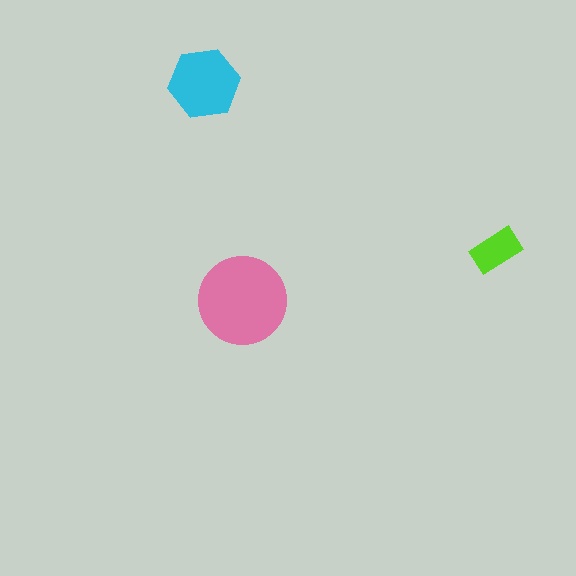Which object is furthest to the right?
The lime rectangle is rightmost.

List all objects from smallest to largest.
The lime rectangle, the cyan hexagon, the pink circle.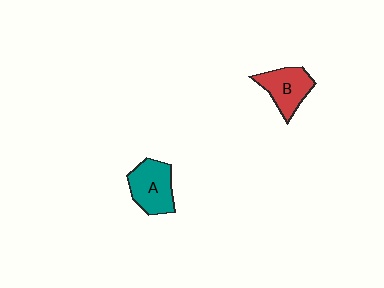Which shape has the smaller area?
Shape B (red).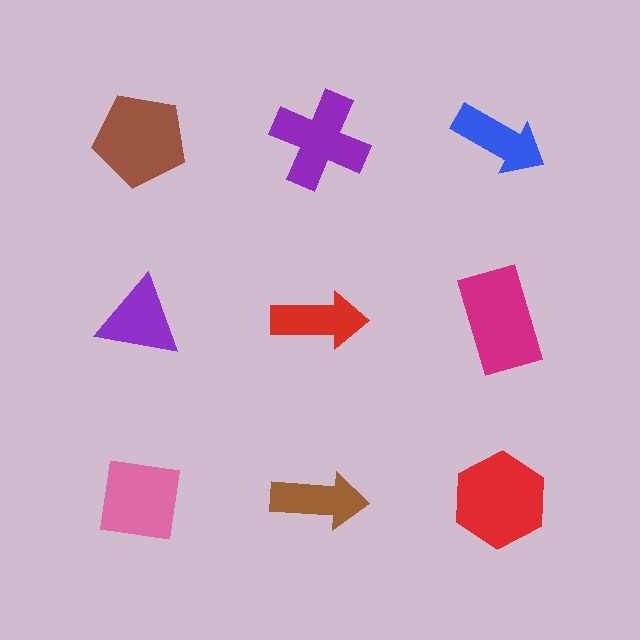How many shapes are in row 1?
3 shapes.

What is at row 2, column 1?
A purple triangle.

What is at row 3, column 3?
A red hexagon.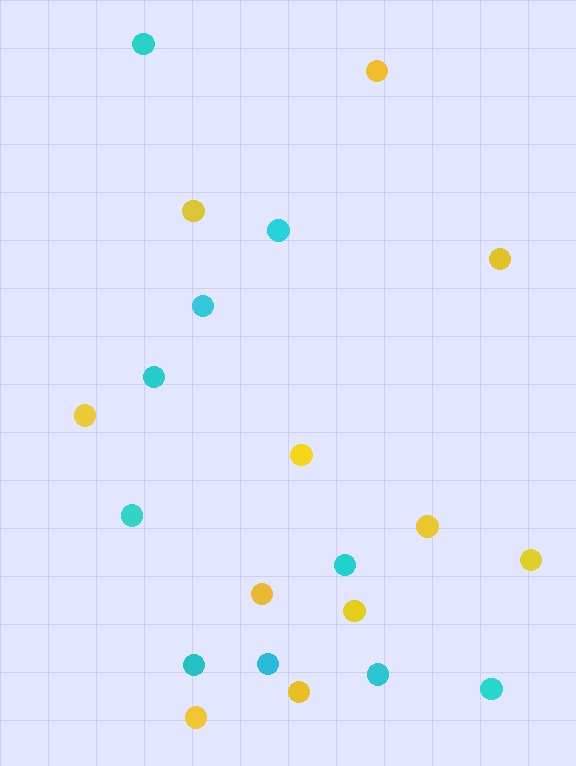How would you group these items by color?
There are 2 groups: one group of yellow circles (11) and one group of cyan circles (10).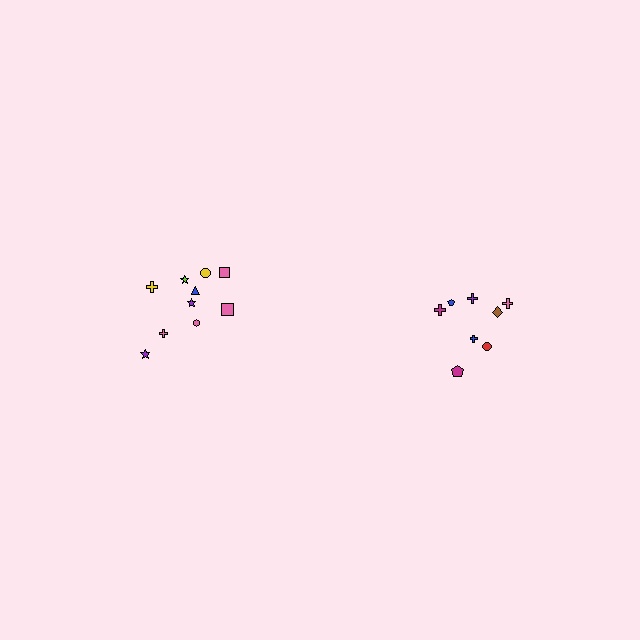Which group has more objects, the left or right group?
The left group.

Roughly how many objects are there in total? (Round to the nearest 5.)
Roughly 20 objects in total.